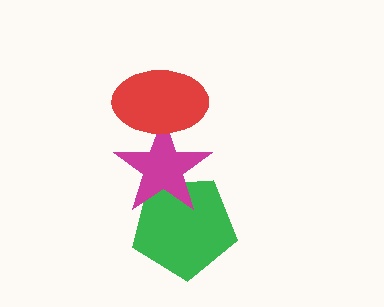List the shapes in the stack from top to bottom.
From top to bottom: the red ellipse, the magenta star, the green pentagon.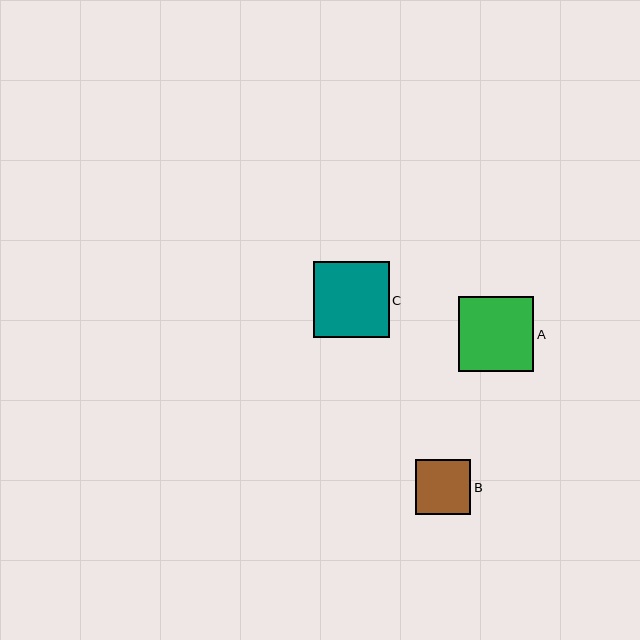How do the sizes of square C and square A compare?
Square C and square A are approximately the same size.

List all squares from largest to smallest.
From largest to smallest: C, A, B.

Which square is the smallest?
Square B is the smallest with a size of approximately 55 pixels.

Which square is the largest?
Square C is the largest with a size of approximately 76 pixels.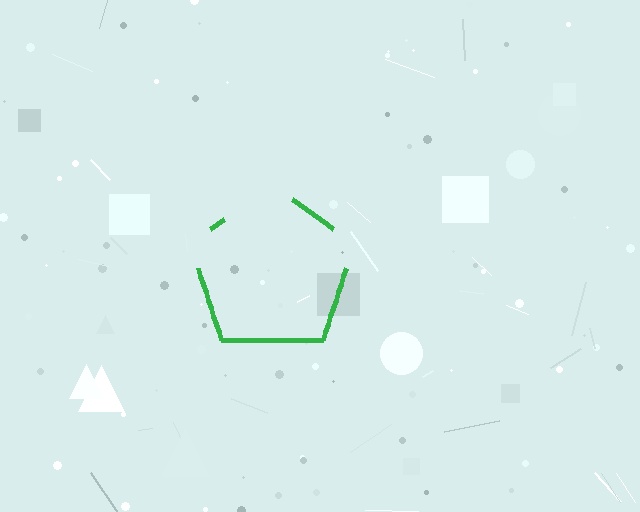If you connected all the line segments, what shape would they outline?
They would outline a pentagon.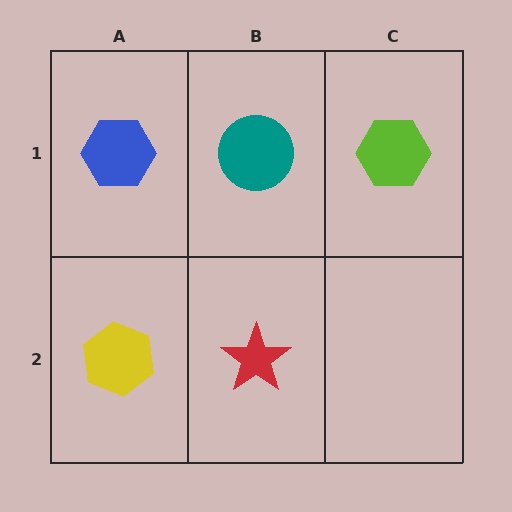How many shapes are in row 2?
2 shapes.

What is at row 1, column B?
A teal circle.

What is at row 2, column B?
A red star.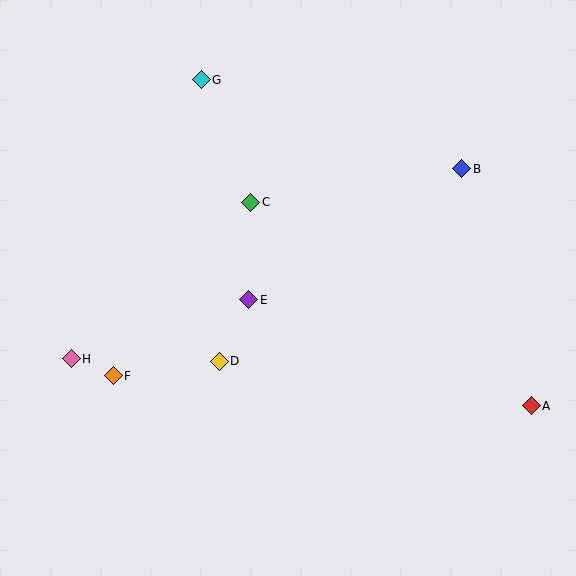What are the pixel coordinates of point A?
Point A is at (531, 406).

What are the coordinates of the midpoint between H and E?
The midpoint between H and E is at (160, 329).